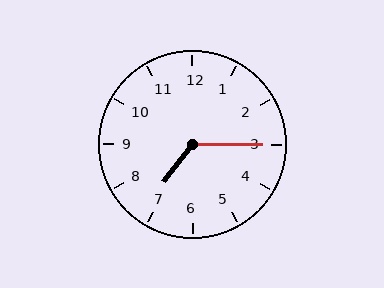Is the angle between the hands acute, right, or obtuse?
It is obtuse.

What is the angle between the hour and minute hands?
Approximately 128 degrees.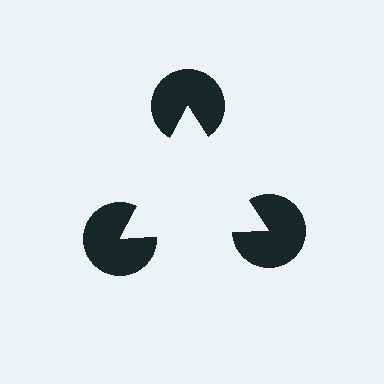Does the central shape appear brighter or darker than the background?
It typically appears slightly brighter than the background, even though no actual brightness change is drawn.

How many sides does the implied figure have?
3 sides.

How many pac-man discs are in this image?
There are 3 — one at each vertex of the illusory triangle.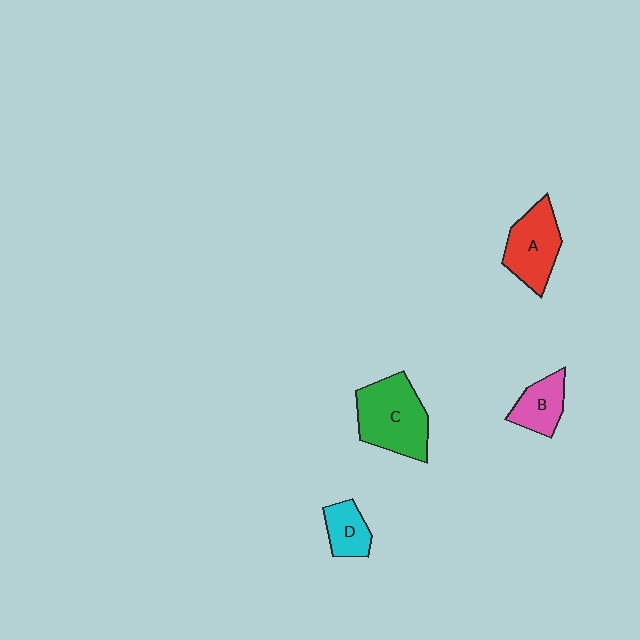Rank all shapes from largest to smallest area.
From largest to smallest: C (green), A (red), B (pink), D (cyan).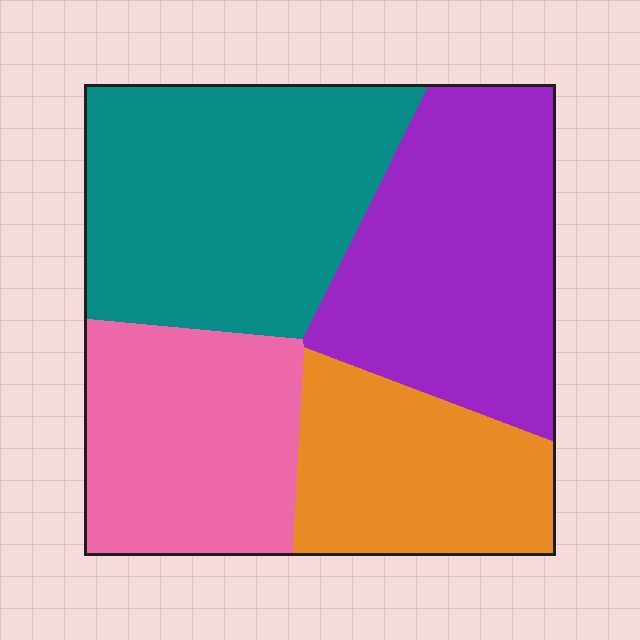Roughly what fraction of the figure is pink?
Pink covers 22% of the figure.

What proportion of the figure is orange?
Orange takes up about one fifth (1/5) of the figure.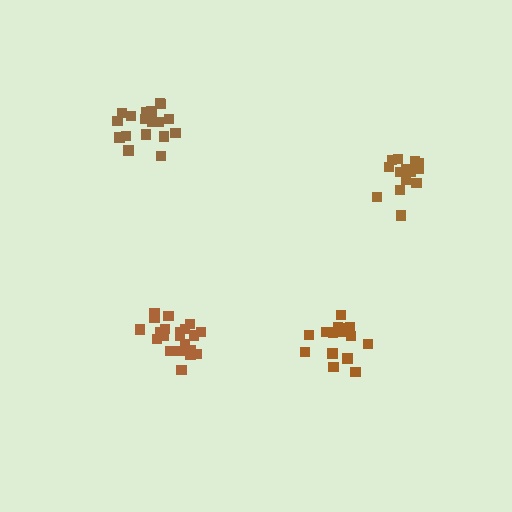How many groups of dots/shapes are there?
There are 4 groups.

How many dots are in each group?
Group 1: 21 dots, Group 2: 15 dots, Group 3: 15 dots, Group 4: 18 dots (69 total).